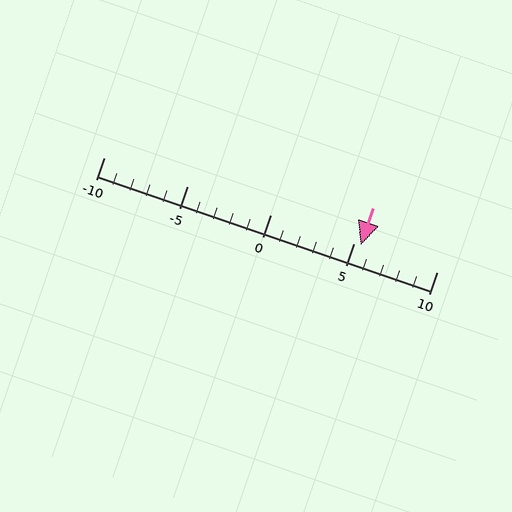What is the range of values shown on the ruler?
The ruler shows values from -10 to 10.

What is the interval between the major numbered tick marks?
The major tick marks are spaced 5 units apart.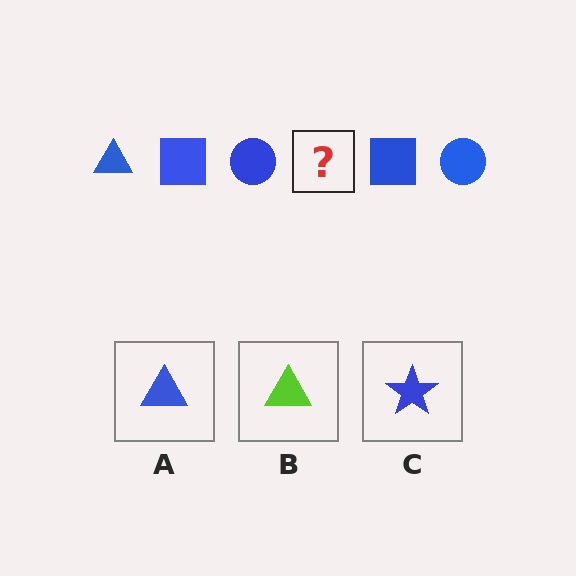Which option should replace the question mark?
Option A.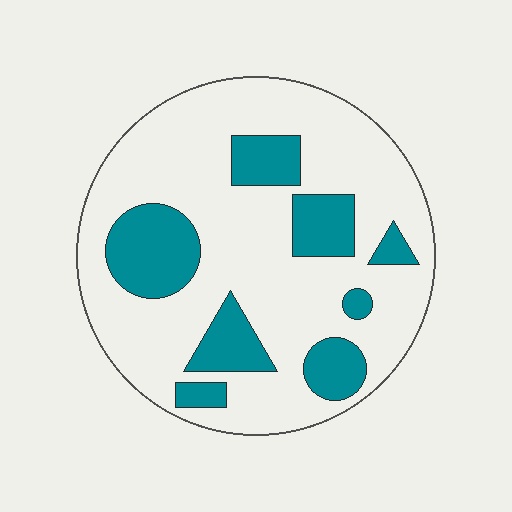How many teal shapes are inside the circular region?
8.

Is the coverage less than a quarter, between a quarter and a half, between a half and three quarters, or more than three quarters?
Less than a quarter.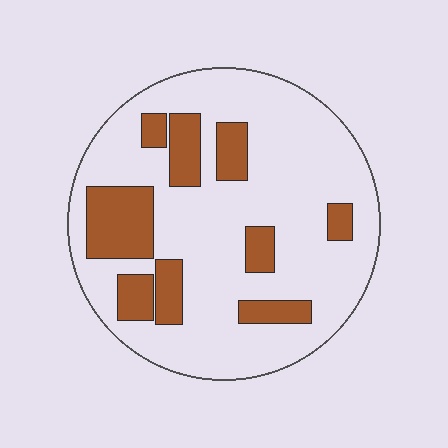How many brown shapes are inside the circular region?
9.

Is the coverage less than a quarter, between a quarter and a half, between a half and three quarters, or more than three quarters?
Less than a quarter.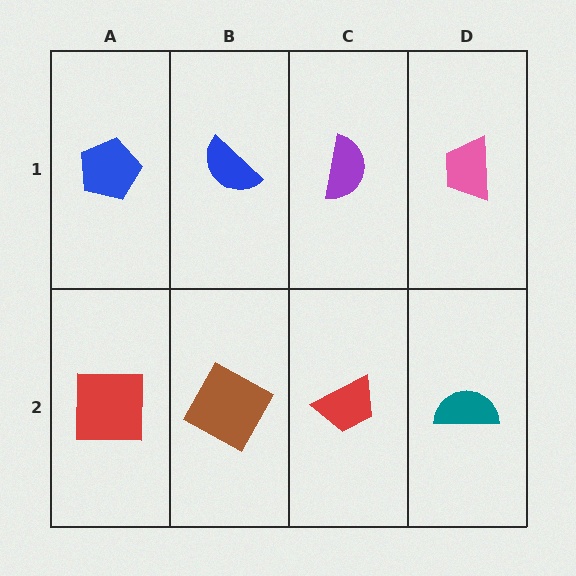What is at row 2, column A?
A red square.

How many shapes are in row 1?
4 shapes.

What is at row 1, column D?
A pink trapezoid.